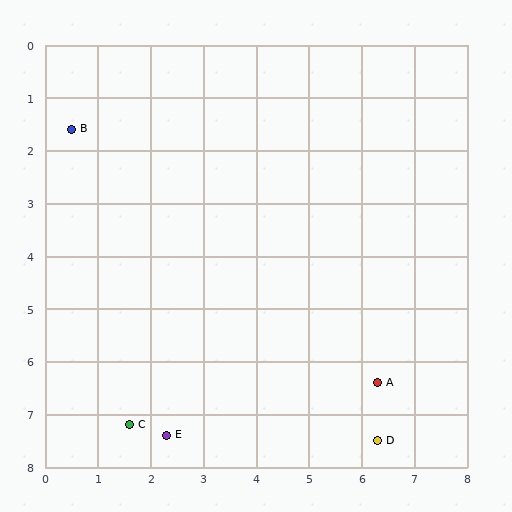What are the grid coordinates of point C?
Point C is at approximately (1.6, 7.2).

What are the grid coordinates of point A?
Point A is at approximately (6.3, 6.4).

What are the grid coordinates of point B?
Point B is at approximately (0.5, 1.6).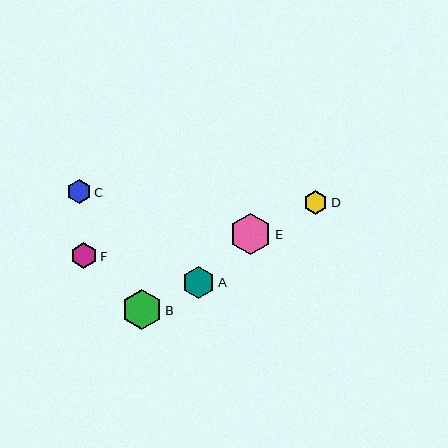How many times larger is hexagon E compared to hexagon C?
Hexagon E is approximately 1.7 times the size of hexagon C.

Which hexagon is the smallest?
Hexagon D is the smallest with a size of approximately 24 pixels.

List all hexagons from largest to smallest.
From largest to smallest: E, B, A, F, C, D.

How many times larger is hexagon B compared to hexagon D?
Hexagon B is approximately 1.7 times the size of hexagon D.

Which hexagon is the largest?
Hexagon E is the largest with a size of approximately 42 pixels.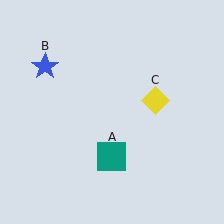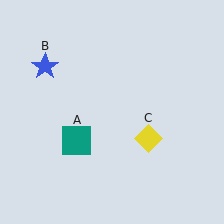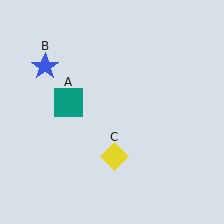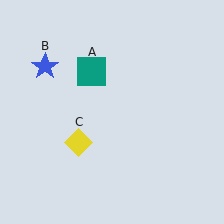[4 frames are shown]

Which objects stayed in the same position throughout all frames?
Blue star (object B) remained stationary.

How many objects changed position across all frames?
2 objects changed position: teal square (object A), yellow diamond (object C).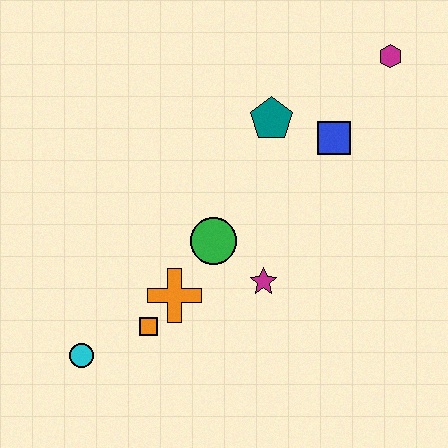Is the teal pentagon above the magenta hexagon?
No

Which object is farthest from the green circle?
The magenta hexagon is farthest from the green circle.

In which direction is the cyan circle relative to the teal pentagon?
The cyan circle is below the teal pentagon.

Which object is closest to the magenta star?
The green circle is closest to the magenta star.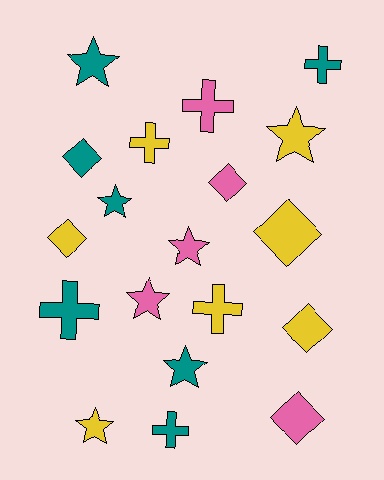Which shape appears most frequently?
Star, with 7 objects.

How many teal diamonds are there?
There is 1 teal diamond.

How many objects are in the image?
There are 19 objects.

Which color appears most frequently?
Teal, with 7 objects.